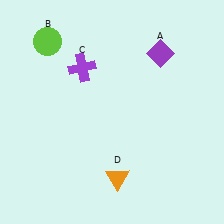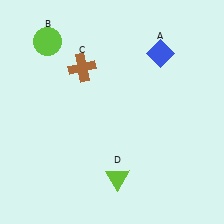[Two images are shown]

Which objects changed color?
A changed from purple to blue. C changed from purple to brown. D changed from orange to lime.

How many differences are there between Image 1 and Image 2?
There are 3 differences between the two images.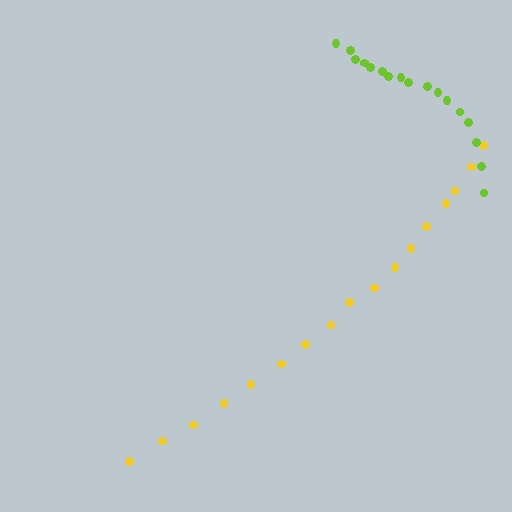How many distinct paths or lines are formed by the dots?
There are 2 distinct paths.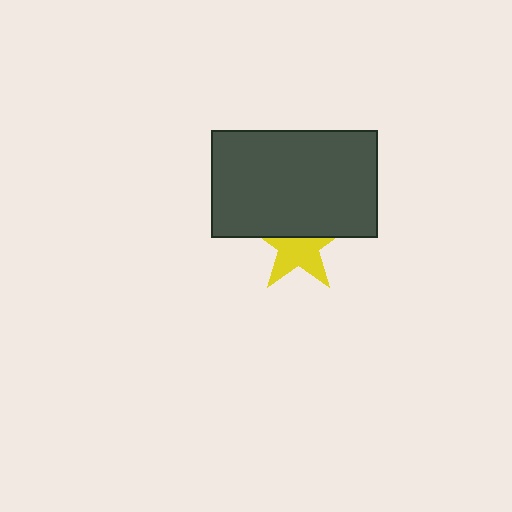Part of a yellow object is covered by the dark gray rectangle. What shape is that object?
It is a star.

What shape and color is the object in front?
The object in front is a dark gray rectangle.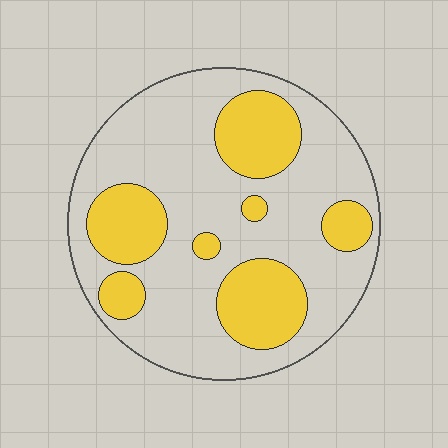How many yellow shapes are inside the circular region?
7.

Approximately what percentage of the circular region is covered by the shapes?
Approximately 30%.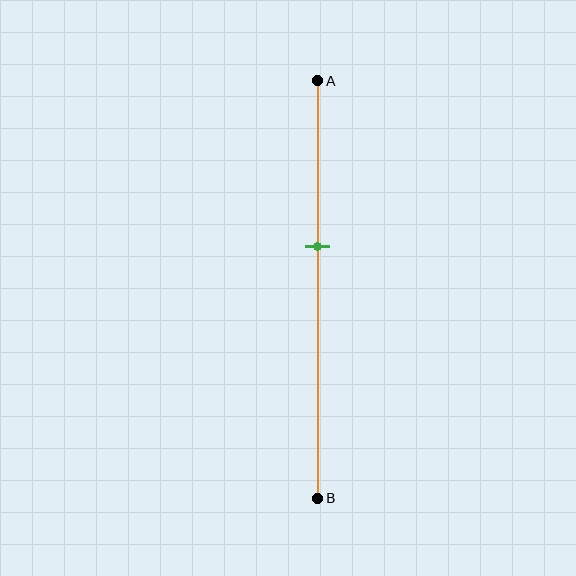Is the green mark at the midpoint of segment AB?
No, the mark is at about 40% from A, not at the 50% midpoint.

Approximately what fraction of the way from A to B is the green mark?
The green mark is approximately 40% of the way from A to B.